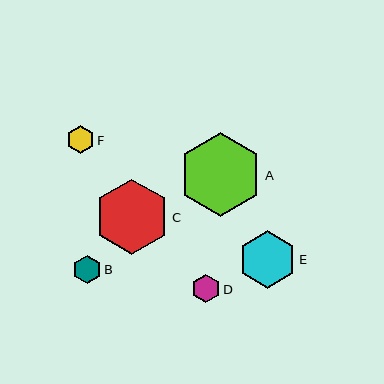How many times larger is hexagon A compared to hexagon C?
Hexagon A is approximately 1.1 times the size of hexagon C.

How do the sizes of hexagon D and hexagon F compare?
Hexagon D and hexagon F are approximately the same size.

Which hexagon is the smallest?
Hexagon F is the smallest with a size of approximately 28 pixels.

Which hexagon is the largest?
Hexagon A is the largest with a size of approximately 84 pixels.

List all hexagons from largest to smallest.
From largest to smallest: A, C, E, B, D, F.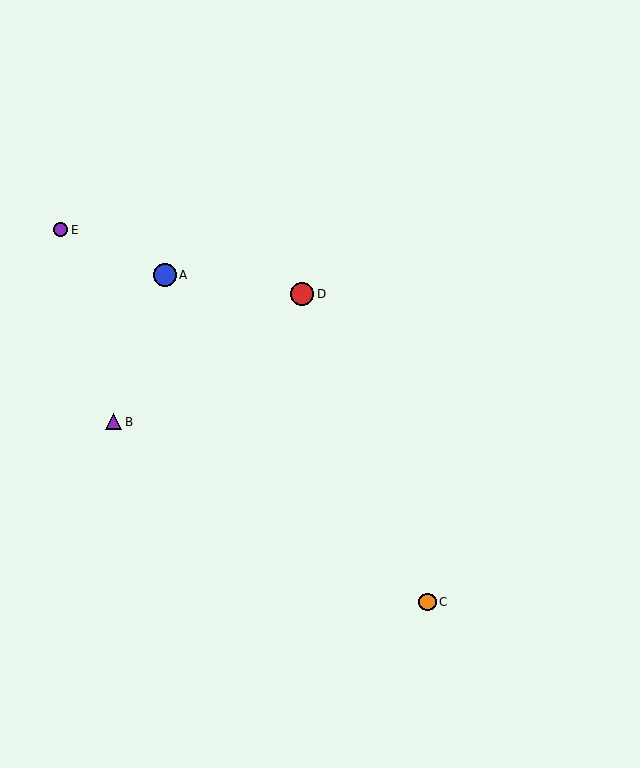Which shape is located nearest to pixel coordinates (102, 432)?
The purple triangle (labeled B) at (113, 422) is nearest to that location.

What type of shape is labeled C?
Shape C is an orange circle.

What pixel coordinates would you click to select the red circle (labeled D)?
Click at (302, 294) to select the red circle D.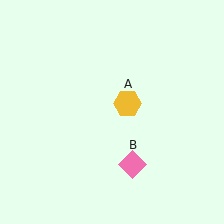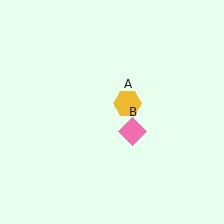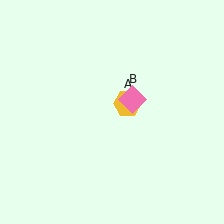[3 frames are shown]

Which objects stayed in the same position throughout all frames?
Yellow hexagon (object A) remained stationary.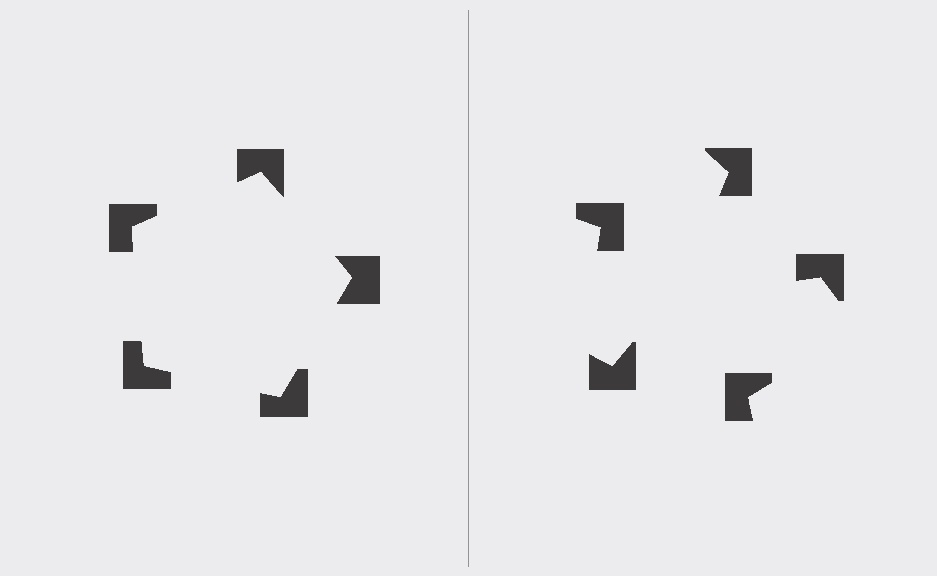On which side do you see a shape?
An illusory pentagon appears on the left side. On the right side the wedge cuts are rotated, so no coherent shape forms.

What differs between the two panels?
The notched squares are positioned identically on both sides; only the wedge orientations differ. On the left they align to a pentagon; on the right they are misaligned.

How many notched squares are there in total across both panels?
10 — 5 on each side.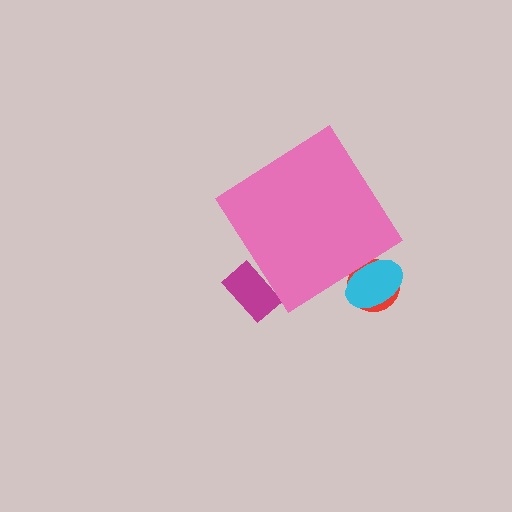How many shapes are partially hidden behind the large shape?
3 shapes are partially hidden.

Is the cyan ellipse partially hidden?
Yes, the cyan ellipse is partially hidden behind the pink diamond.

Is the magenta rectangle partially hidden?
Yes, the magenta rectangle is partially hidden behind the pink diamond.